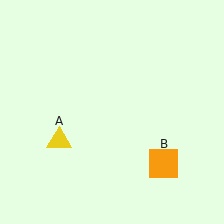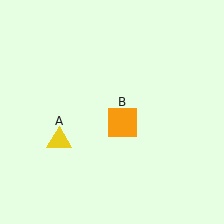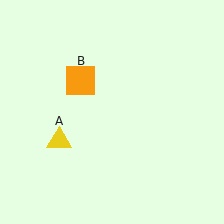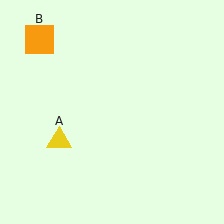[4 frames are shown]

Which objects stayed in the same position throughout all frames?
Yellow triangle (object A) remained stationary.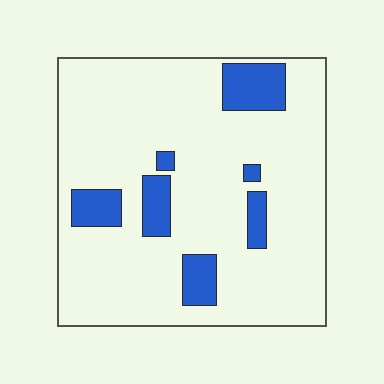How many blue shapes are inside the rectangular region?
7.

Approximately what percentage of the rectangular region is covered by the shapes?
Approximately 15%.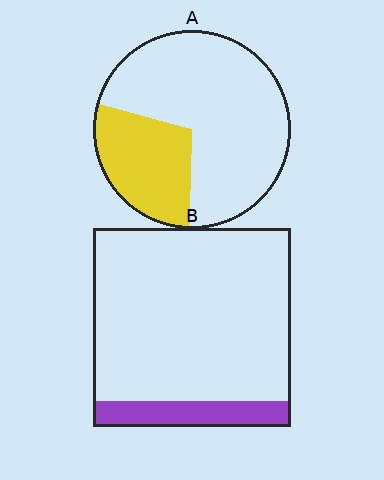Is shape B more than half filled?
No.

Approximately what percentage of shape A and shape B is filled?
A is approximately 30% and B is approximately 15%.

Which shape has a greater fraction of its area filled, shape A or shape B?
Shape A.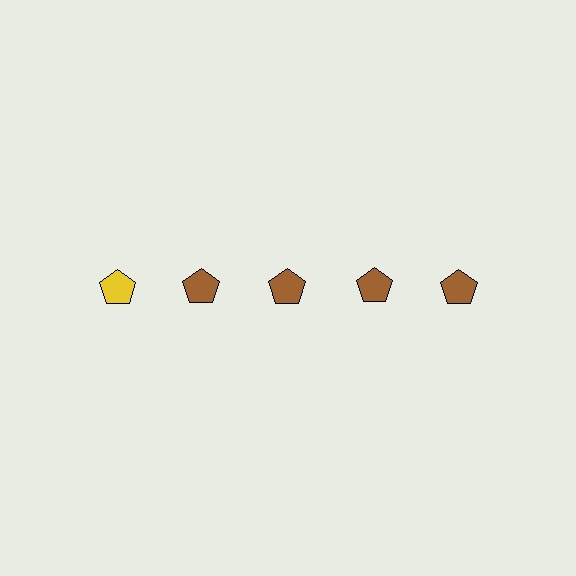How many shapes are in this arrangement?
There are 5 shapes arranged in a grid pattern.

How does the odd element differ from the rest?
It has a different color: yellow instead of brown.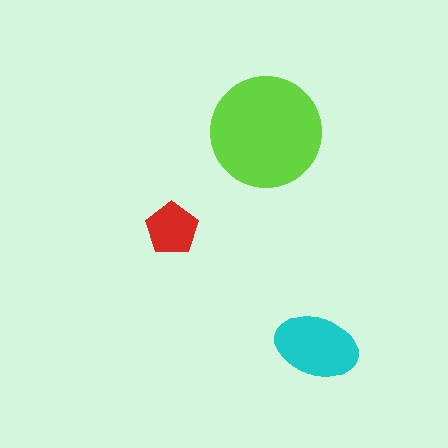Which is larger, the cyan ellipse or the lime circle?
The lime circle.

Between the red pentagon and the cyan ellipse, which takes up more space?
The cyan ellipse.